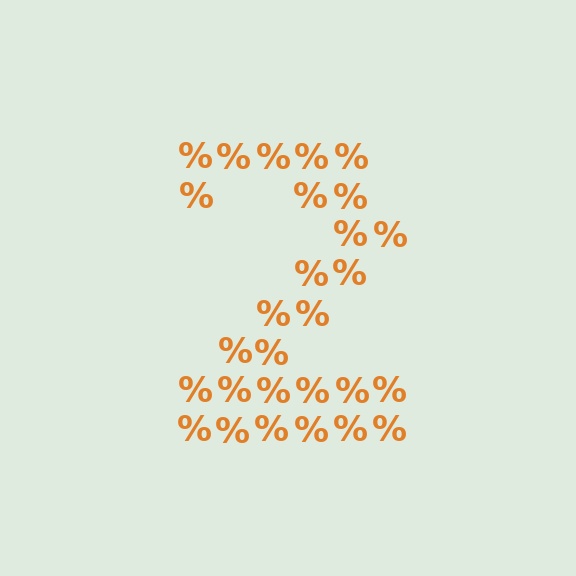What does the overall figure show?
The overall figure shows the digit 2.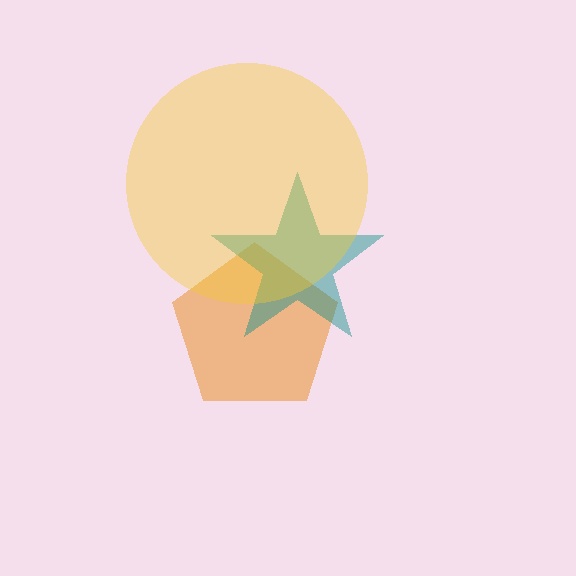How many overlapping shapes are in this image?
There are 3 overlapping shapes in the image.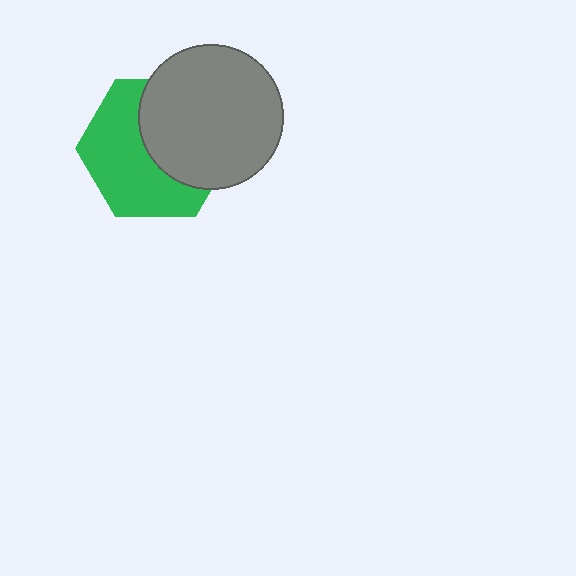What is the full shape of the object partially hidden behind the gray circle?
The partially hidden object is a green hexagon.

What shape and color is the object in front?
The object in front is a gray circle.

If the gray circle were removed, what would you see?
You would see the complete green hexagon.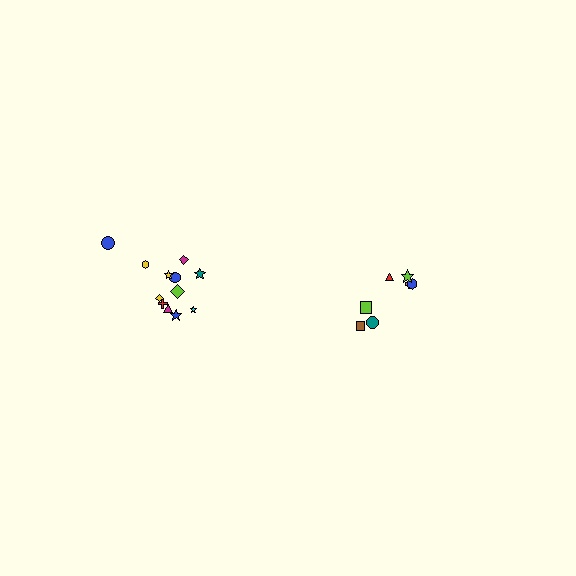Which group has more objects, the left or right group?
The left group.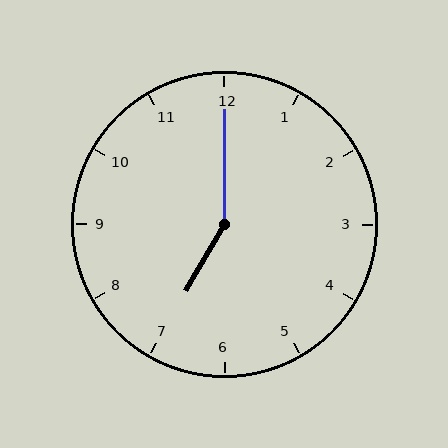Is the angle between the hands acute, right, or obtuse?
It is obtuse.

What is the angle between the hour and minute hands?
Approximately 150 degrees.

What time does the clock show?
7:00.